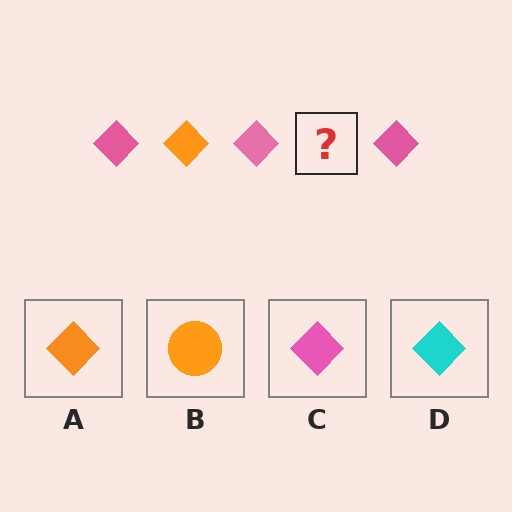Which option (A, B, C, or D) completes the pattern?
A.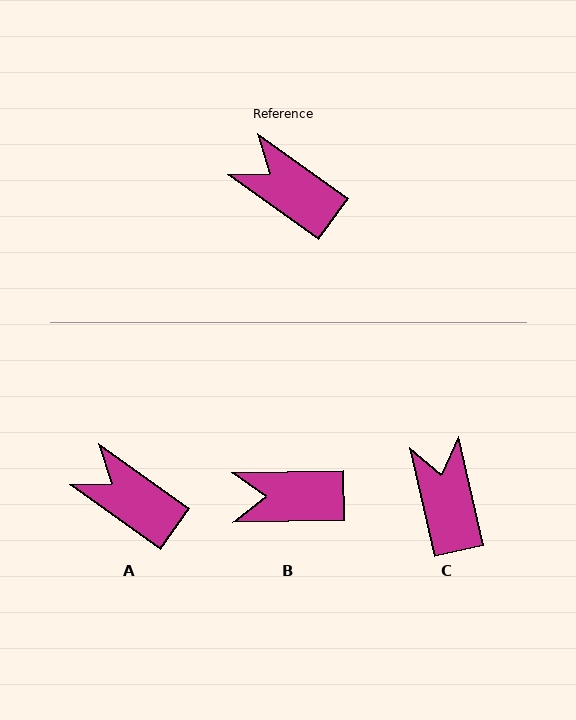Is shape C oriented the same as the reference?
No, it is off by about 41 degrees.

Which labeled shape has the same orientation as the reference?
A.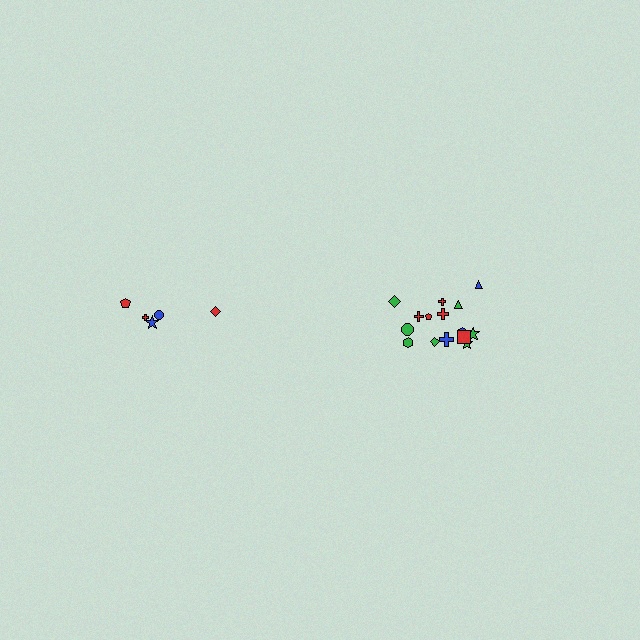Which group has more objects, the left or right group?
The right group.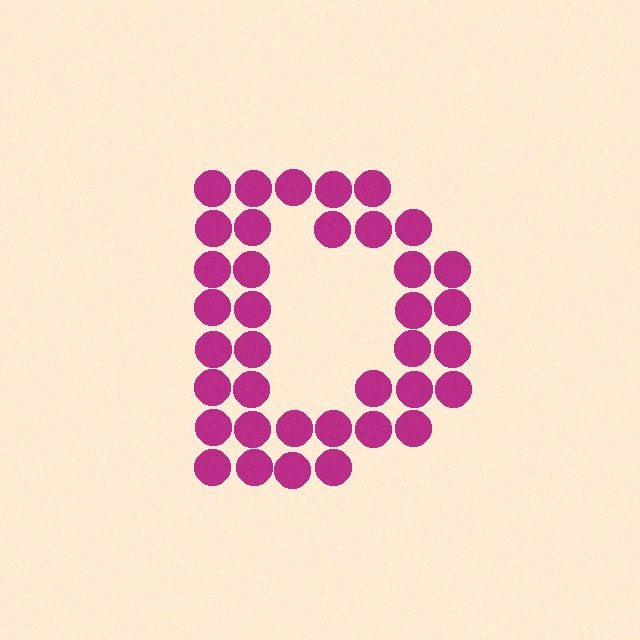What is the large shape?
The large shape is the letter D.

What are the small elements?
The small elements are circles.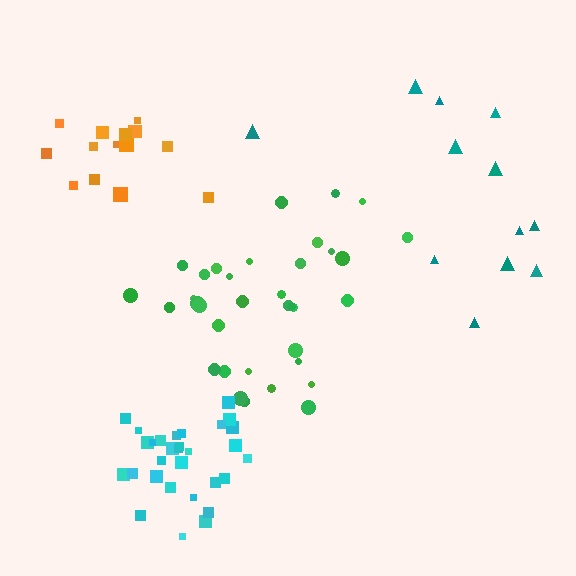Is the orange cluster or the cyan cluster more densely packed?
Cyan.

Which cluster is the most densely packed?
Cyan.